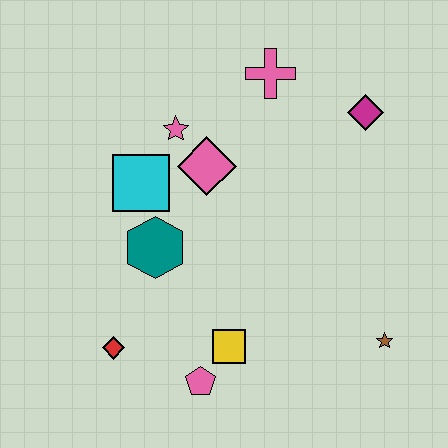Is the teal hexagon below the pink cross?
Yes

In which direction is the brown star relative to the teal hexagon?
The brown star is to the right of the teal hexagon.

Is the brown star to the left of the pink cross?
No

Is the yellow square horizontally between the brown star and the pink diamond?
Yes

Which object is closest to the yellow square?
The pink pentagon is closest to the yellow square.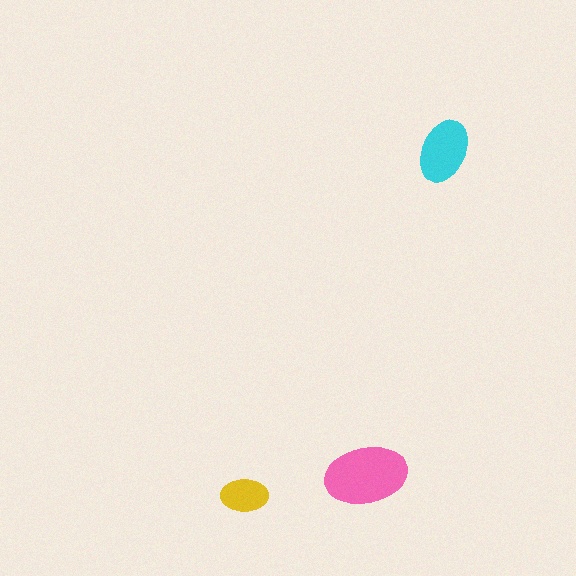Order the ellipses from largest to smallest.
the pink one, the cyan one, the yellow one.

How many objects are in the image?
There are 3 objects in the image.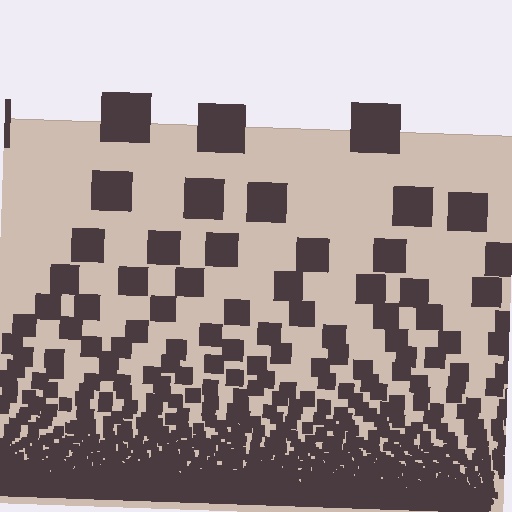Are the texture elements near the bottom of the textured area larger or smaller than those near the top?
Smaller. The gradient is inverted — elements near the bottom are smaller and denser.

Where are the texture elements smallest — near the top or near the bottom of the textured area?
Near the bottom.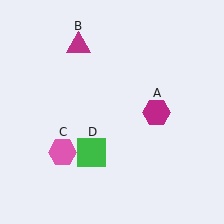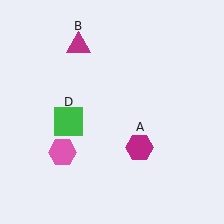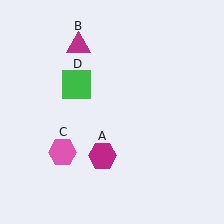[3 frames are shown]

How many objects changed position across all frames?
2 objects changed position: magenta hexagon (object A), green square (object D).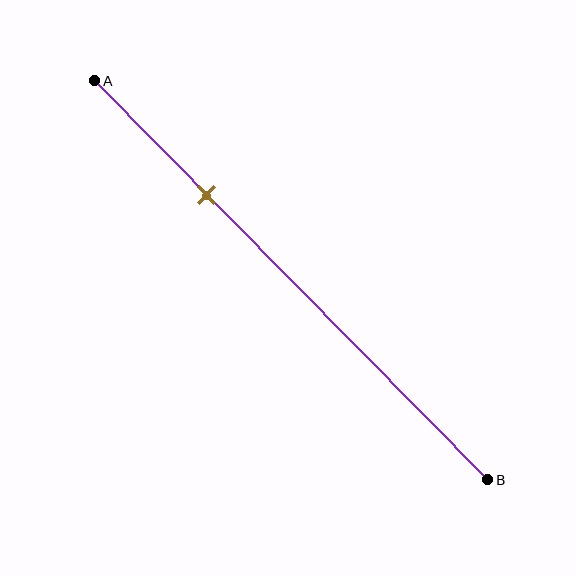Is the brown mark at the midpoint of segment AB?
No, the mark is at about 30% from A, not at the 50% midpoint.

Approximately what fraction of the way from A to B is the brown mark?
The brown mark is approximately 30% of the way from A to B.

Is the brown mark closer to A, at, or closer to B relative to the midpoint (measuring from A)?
The brown mark is closer to point A than the midpoint of segment AB.